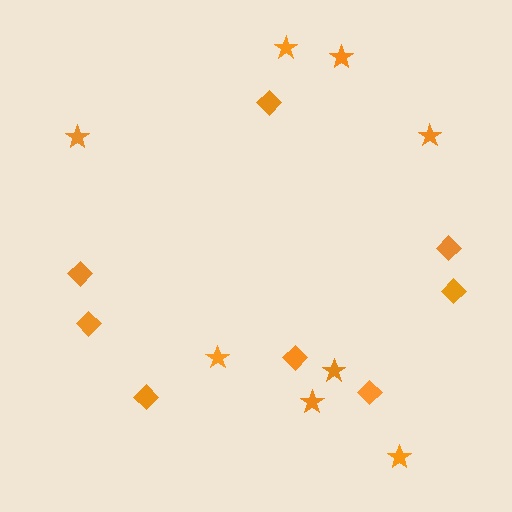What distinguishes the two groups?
There are 2 groups: one group of stars (8) and one group of diamonds (8).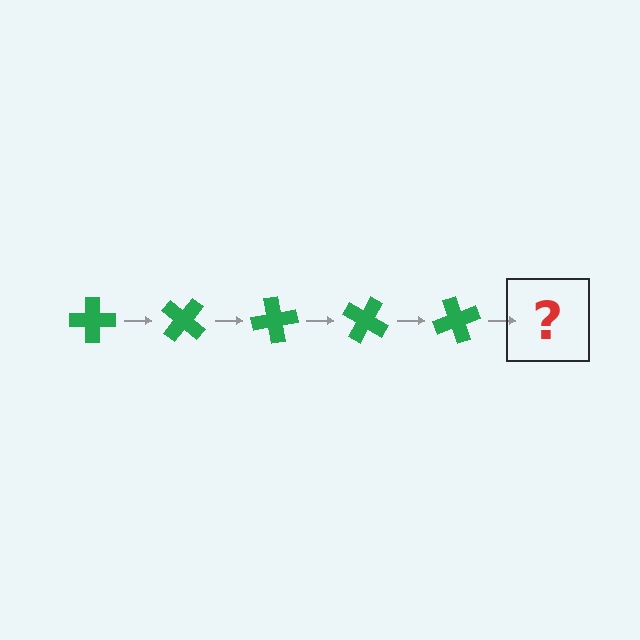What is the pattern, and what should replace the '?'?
The pattern is that the cross rotates 40 degrees each step. The '?' should be a green cross rotated 200 degrees.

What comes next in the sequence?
The next element should be a green cross rotated 200 degrees.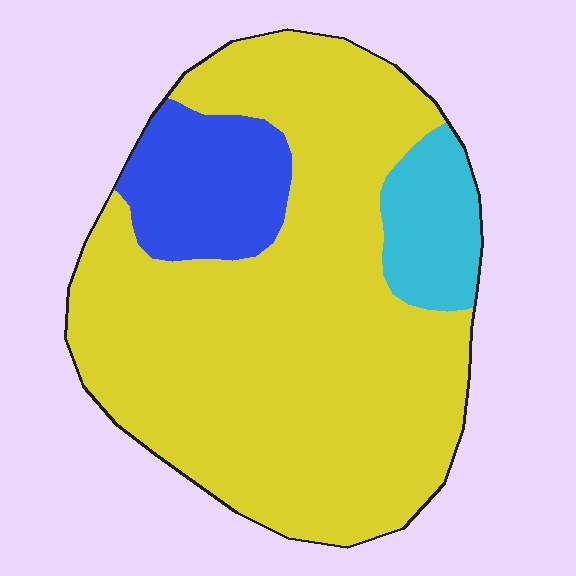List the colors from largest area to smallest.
From largest to smallest: yellow, blue, cyan.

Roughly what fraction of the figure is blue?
Blue takes up about one eighth (1/8) of the figure.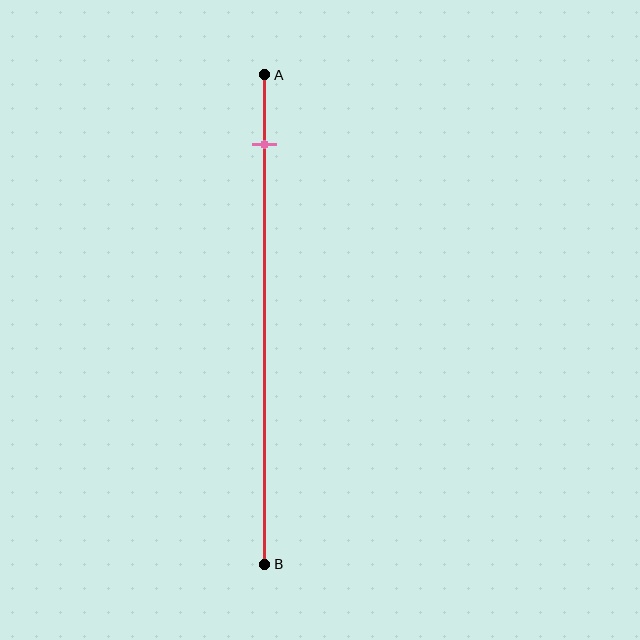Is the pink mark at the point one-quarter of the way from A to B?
No, the mark is at about 15% from A, not at the 25% one-quarter point.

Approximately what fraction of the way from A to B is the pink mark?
The pink mark is approximately 15% of the way from A to B.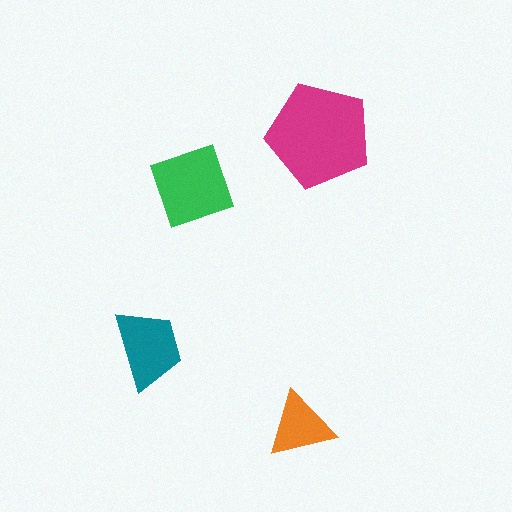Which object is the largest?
The magenta pentagon.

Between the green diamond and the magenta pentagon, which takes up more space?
The magenta pentagon.